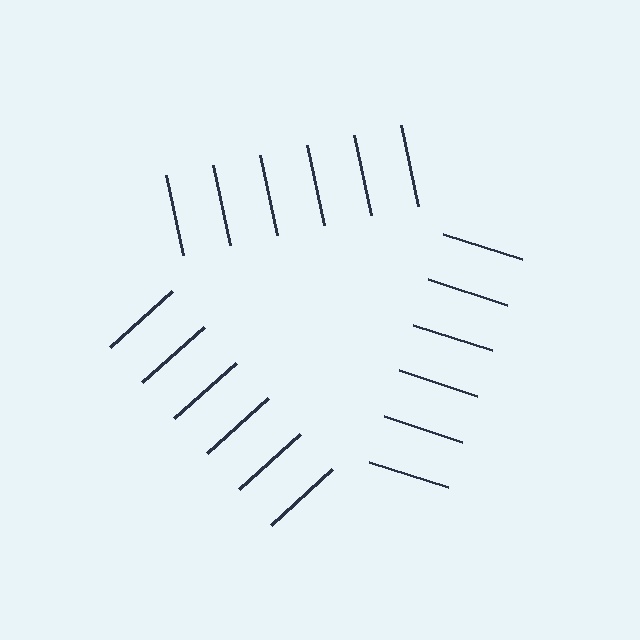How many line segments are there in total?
18 — 6 along each of the 3 edges.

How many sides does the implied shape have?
3 sides — the line-ends trace a triangle.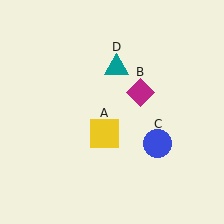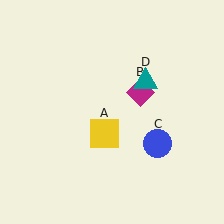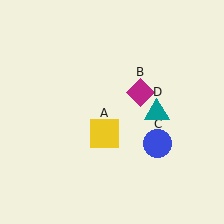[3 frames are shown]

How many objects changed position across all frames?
1 object changed position: teal triangle (object D).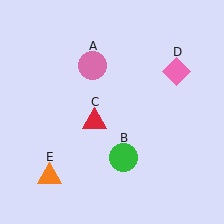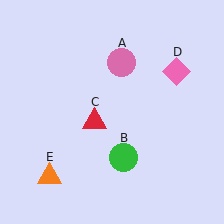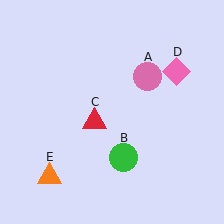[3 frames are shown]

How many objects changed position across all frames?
1 object changed position: pink circle (object A).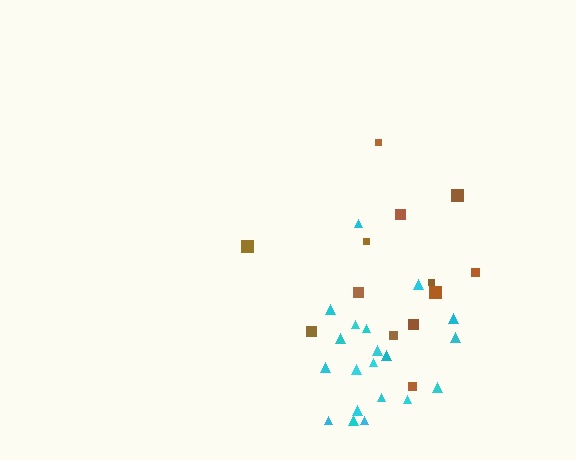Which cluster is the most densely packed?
Cyan.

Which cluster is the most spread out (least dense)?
Brown.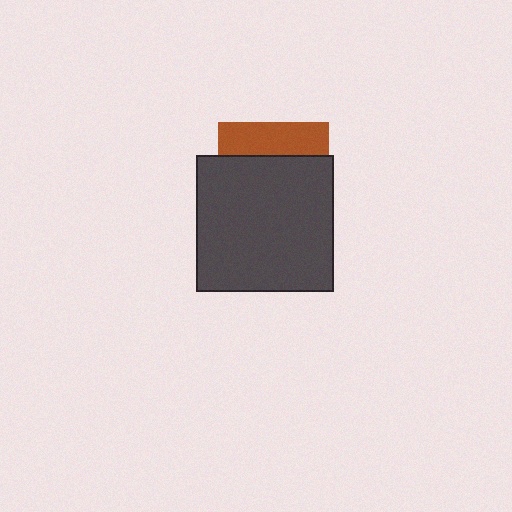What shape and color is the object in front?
The object in front is a dark gray square.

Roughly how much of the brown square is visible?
A small part of it is visible (roughly 30%).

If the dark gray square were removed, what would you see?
You would see the complete brown square.